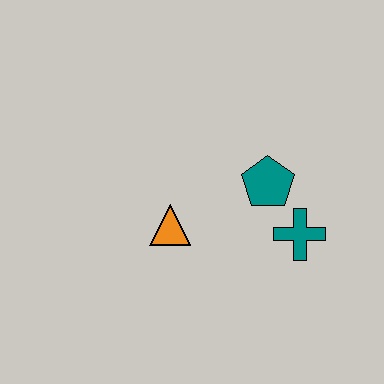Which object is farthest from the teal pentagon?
The orange triangle is farthest from the teal pentagon.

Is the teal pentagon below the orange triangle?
No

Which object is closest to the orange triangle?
The teal pentagon is closest to the orange triangle.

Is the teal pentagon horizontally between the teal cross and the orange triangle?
Yes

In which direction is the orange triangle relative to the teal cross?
The orange triangle is to the left of the teal cross.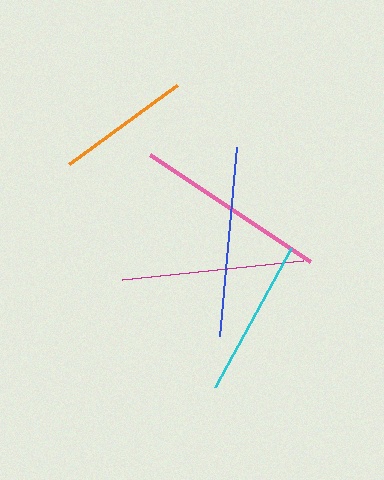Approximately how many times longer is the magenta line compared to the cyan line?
The magenta line is approximately 1.2 times the length of the cyan line.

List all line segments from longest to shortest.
From longest to shortest: pink, blue, magenta, cyan, orange.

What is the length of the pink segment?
The pink segment is approximately 193 pixels long.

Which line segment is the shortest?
The orange line is the shortest at approximately 134 pixels.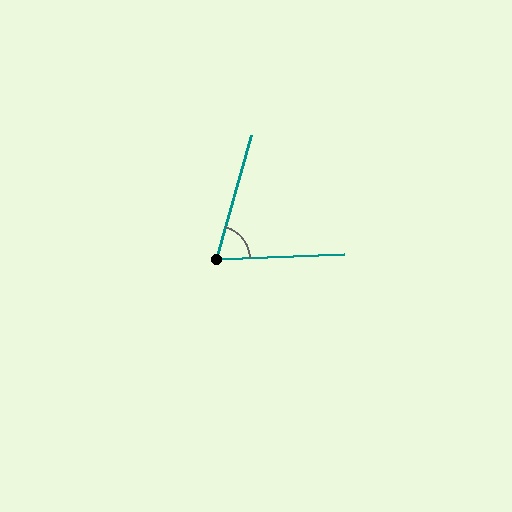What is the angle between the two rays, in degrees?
Approximately 72 degrees.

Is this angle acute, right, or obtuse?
It is acute.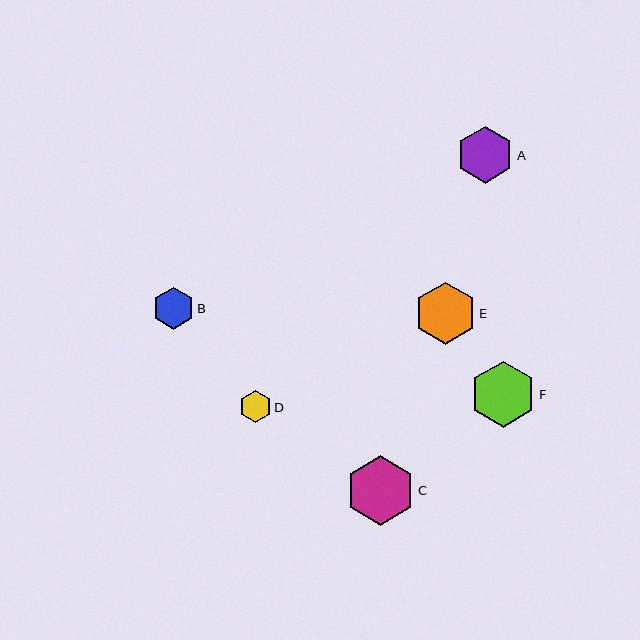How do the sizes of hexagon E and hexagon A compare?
Hexagon E and hexagon A are approximately the same size.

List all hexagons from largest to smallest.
From largest to smallest: C, F, E, A, B, D.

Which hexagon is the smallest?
Hexagon D is the smallest with a size of approximately 31 pixels.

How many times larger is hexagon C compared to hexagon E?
Hexagon C is approximately 1.1 times the size of hexagon E.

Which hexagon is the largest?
Hexagon C is the largest with a size of approximately 70 pixels.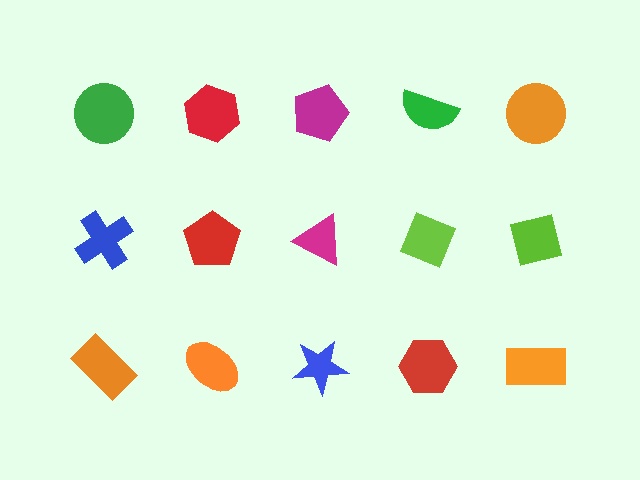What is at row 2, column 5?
A lime square.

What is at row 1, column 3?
A magenta pentagon.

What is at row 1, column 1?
A green circle.